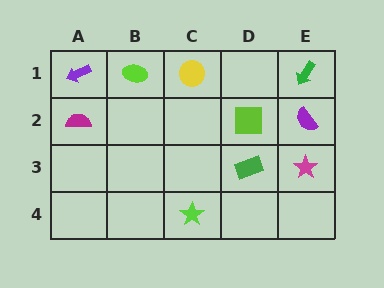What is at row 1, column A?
A purple arrow.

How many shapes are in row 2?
3 shapes.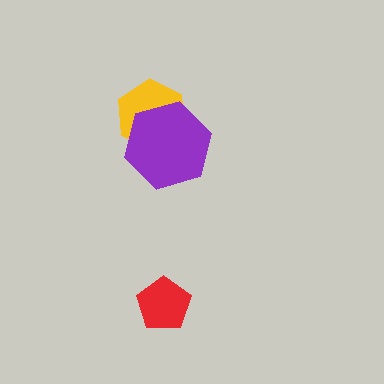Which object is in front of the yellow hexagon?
The purple hexagon is in front of the yellow hexagon.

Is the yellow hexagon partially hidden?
Yes, it is partially covered by another shape.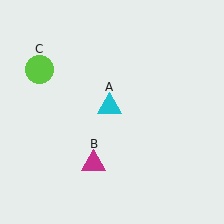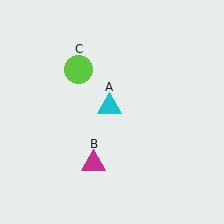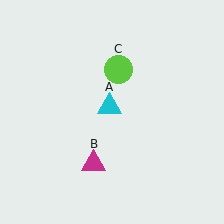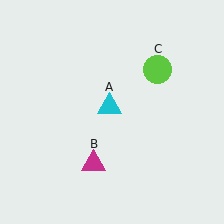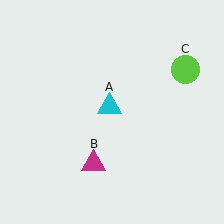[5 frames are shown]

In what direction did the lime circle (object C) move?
The lime circle (object C) moved right.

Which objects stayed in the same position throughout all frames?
Cyan triangle (object A) and magenta triangle (object B) remained stationary.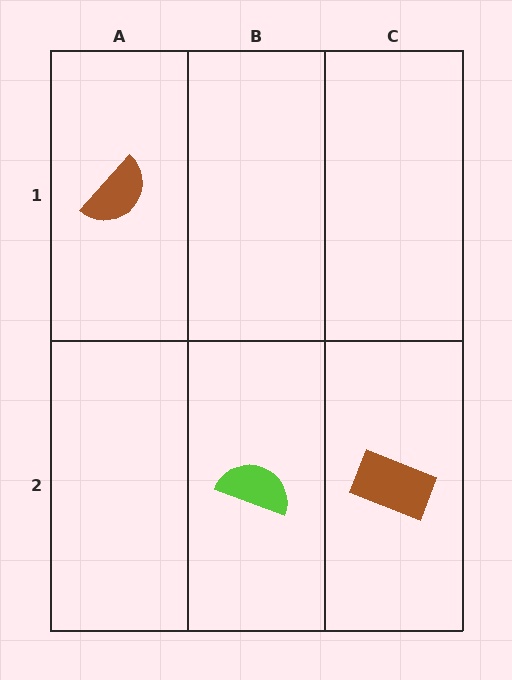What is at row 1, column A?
A brown semicircle.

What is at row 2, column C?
A brown rectangle.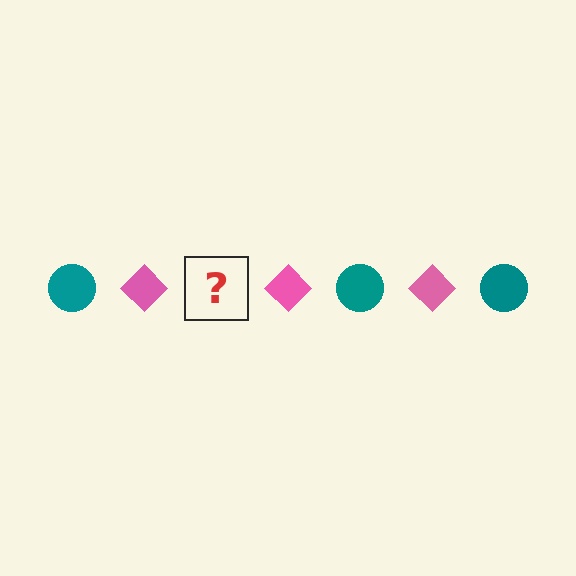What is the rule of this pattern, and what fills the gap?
The rule is that the pattern alternates between teal circle and pink diamond. The gap should be filled with a teal circle.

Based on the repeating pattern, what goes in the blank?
The blank should be a teal circle.